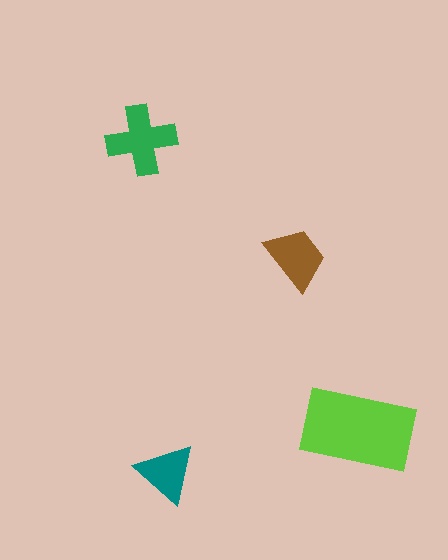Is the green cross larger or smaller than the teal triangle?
Larger.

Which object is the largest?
The lime rectangle.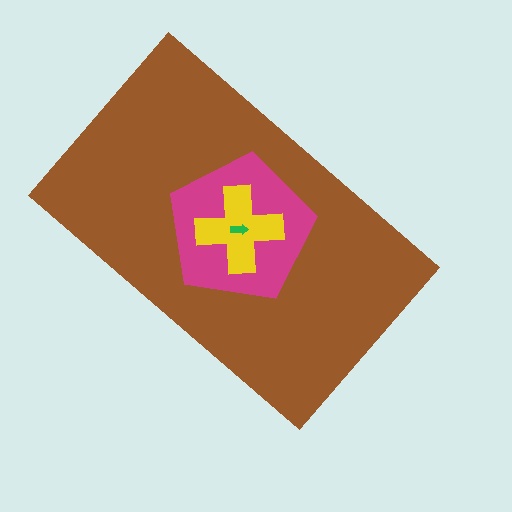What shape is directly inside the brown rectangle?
The magenta pentagon.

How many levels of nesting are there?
4.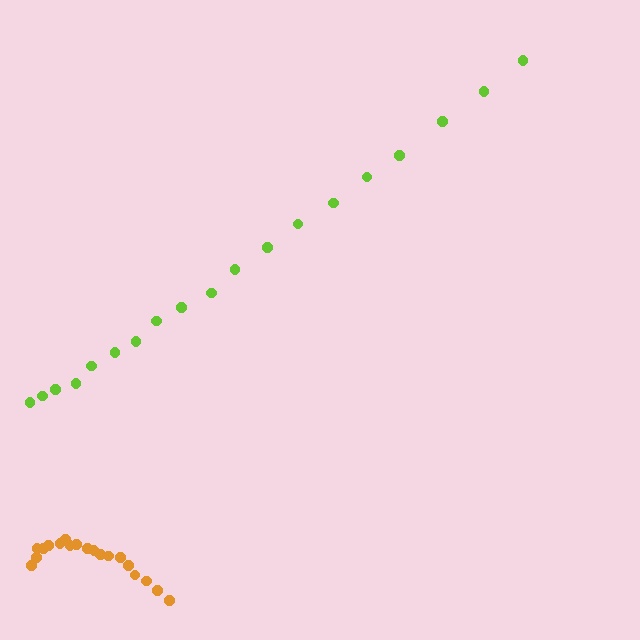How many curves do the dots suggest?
There are 2 distinct paths.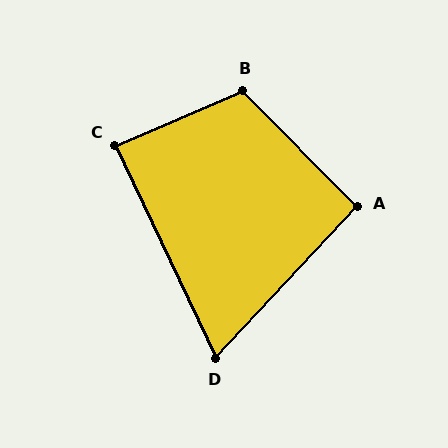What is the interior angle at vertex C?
Approximately 88 degrees (approximately right).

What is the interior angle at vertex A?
Approximately 92 degrees (approximately right).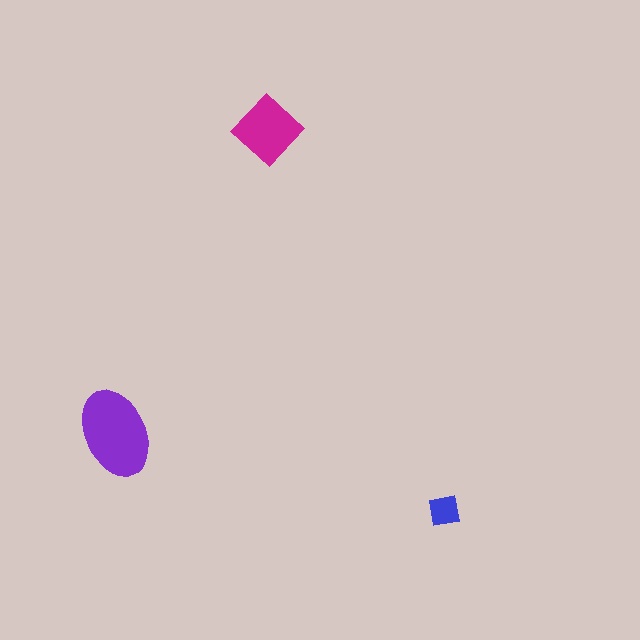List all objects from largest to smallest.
The purple ellipse, the magenta diamond, the blue square.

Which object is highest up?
The magenta diamond is topmost.